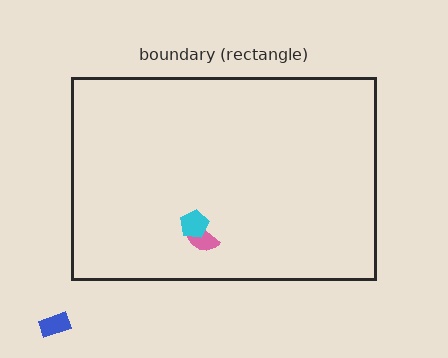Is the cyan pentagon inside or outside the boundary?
Inside.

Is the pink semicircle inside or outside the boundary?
Inside.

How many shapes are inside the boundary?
2 inside, 1 outside.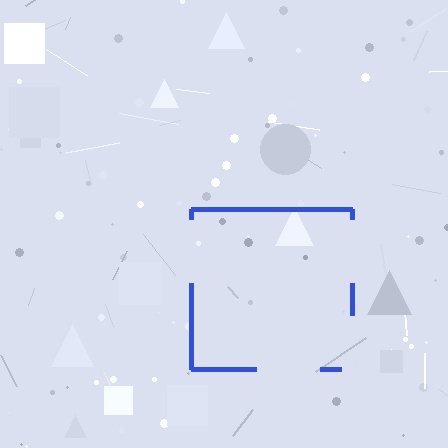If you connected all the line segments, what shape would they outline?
They would outline a square.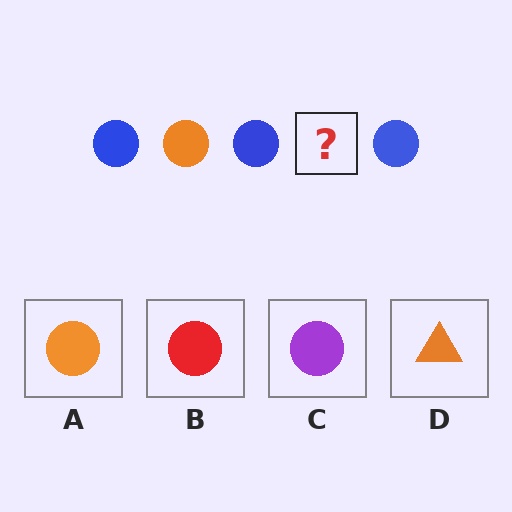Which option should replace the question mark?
Option A.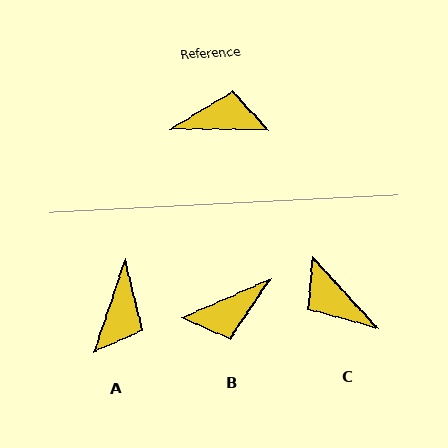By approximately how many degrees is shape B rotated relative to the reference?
Approximately 156 degrees clockwise.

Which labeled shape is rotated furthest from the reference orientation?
B, about 156 degrees away.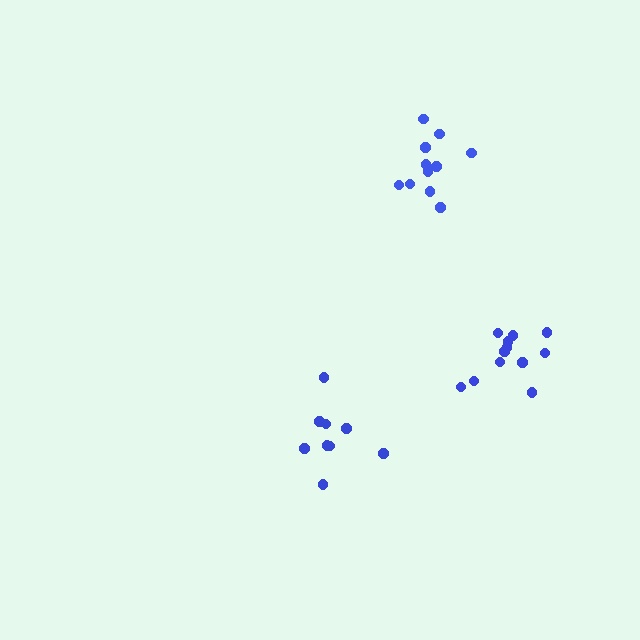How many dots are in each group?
Group 1: 9 dots, Group 2: 11 dots, Group 3: 12 dots (32 total).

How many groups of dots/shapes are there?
There are 3 groups.